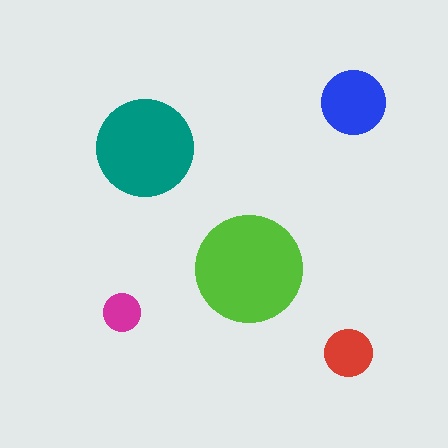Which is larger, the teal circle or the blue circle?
The teal one.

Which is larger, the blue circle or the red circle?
The blue one.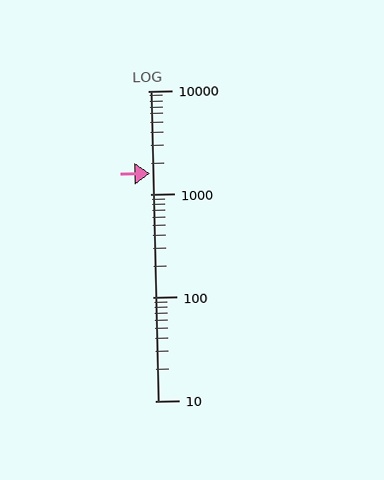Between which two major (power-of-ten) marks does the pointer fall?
The pointer is between 1000 and 10000.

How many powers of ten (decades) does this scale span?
The scale spans 3 decades, from 10 to 10000.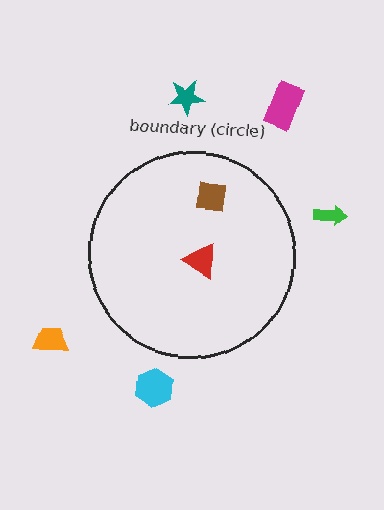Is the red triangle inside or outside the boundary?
Inside.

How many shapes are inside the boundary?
2 inside, 5 outside.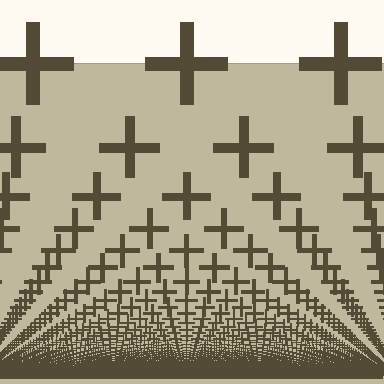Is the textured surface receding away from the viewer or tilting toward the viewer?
The surface appears to tilt toward the viewer. Texture elements get larger and sparser toward the top.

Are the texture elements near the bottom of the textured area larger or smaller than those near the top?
Smaller. The gradient is inverted — elements near the bottom are smaller and denser.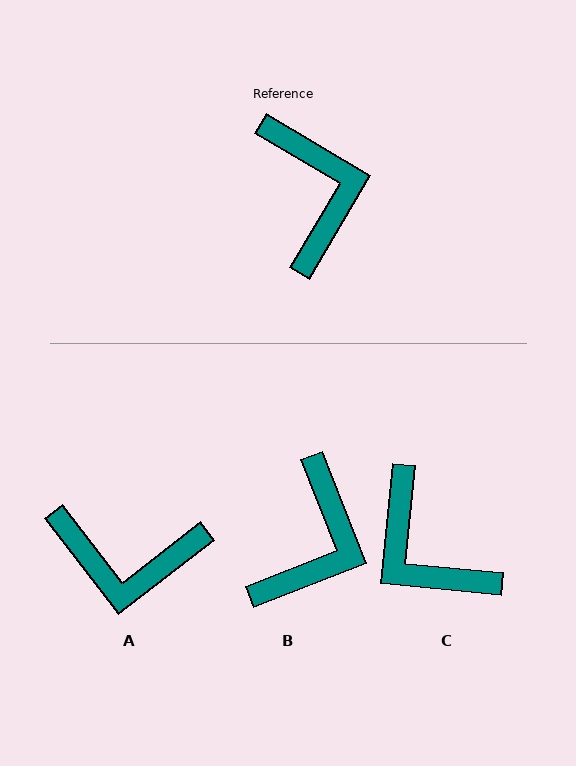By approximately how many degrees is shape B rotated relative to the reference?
Approximately 38 degrees clockwise.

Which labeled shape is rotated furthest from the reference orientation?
C, about 155 degrees away.